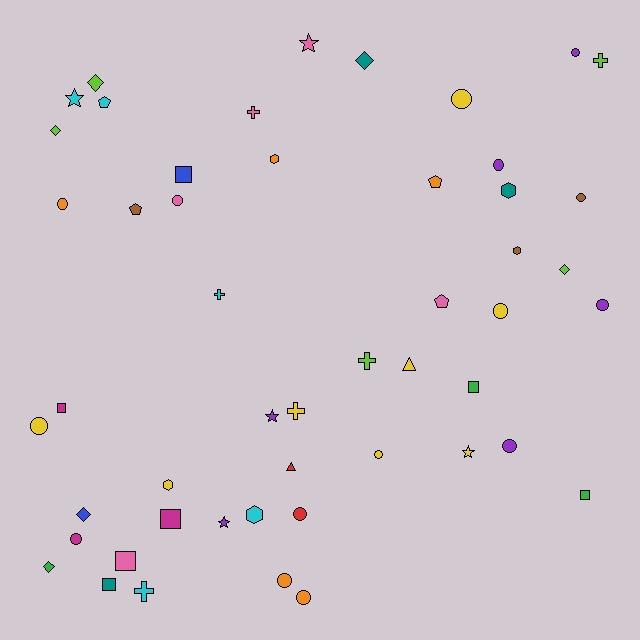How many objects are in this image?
There are 50 objects.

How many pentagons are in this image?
There are 4 pentagons.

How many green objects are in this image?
There are 3 green objects.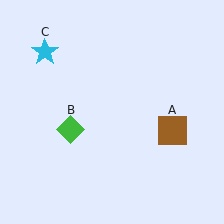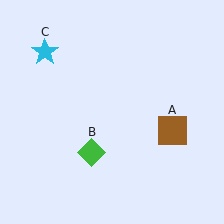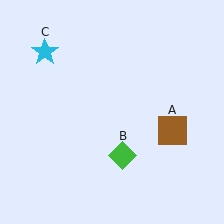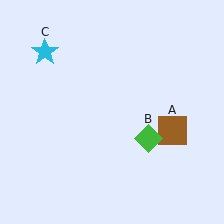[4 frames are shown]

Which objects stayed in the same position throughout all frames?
Brown square (object A) and cyan star (object C) remained stationary.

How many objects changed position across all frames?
1 object changed position: green diamond (object B).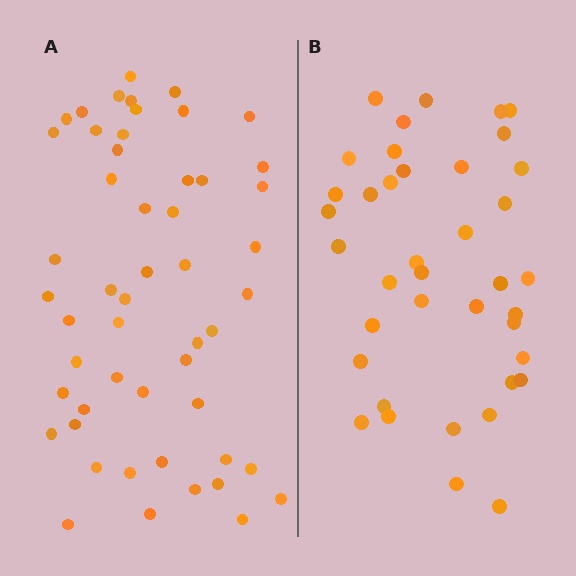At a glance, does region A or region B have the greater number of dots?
Region A (the left region) has more dots.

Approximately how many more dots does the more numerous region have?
Region A has approximately 15 more dots than region B.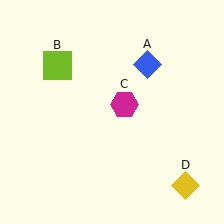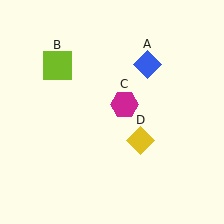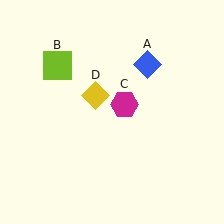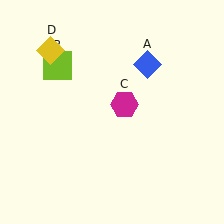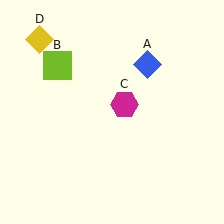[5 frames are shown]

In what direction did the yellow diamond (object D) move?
The yellow diamond (object D) moved up and to the left.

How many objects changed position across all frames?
1 object changed position: yellow diamond (object D).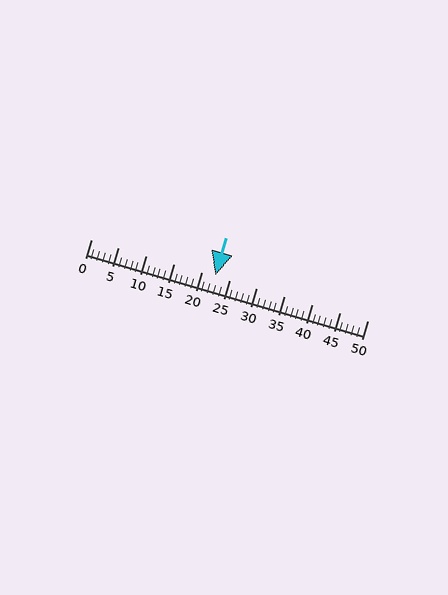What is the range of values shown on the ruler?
The ruler shows values from 0 to 50.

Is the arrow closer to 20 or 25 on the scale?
The arrow is closer to 25.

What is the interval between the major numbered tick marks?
The major tick marks are spaced 5 units apart.